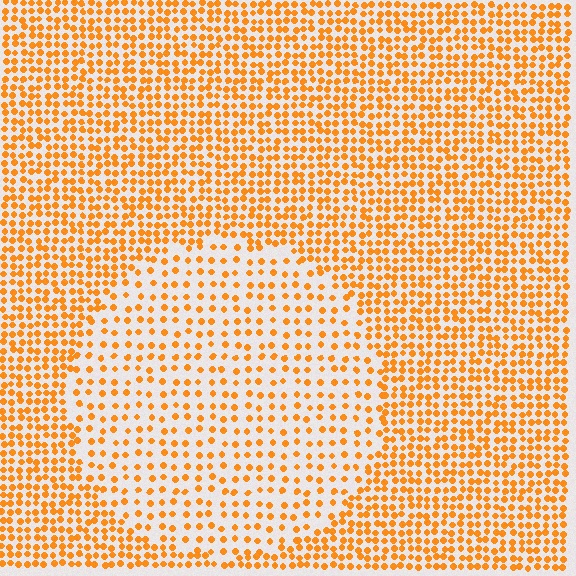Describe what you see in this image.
The image contains small orange elements arranged at two different densities. A circle-shaped region is visible where the elements are less densely packed than the surrounding area.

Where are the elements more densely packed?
The elements are more densely packed outside the circle boundary.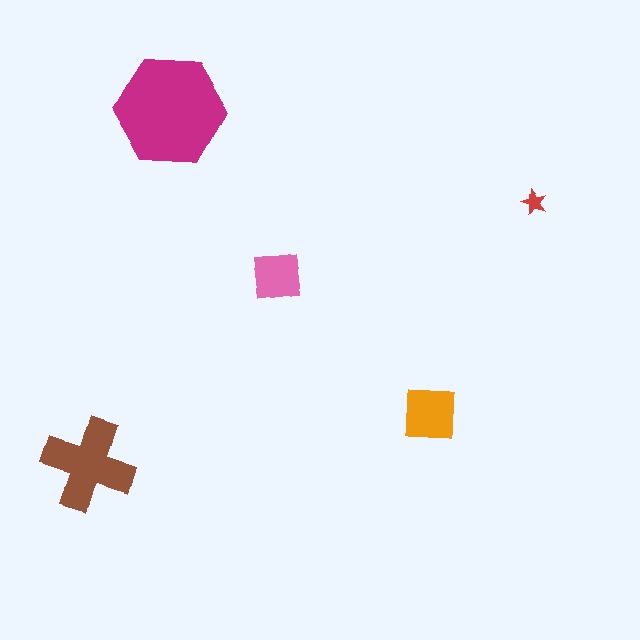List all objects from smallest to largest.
The red star, the pink square, the orange square, the brown cross, the magenta hexagon.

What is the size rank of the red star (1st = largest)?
5th.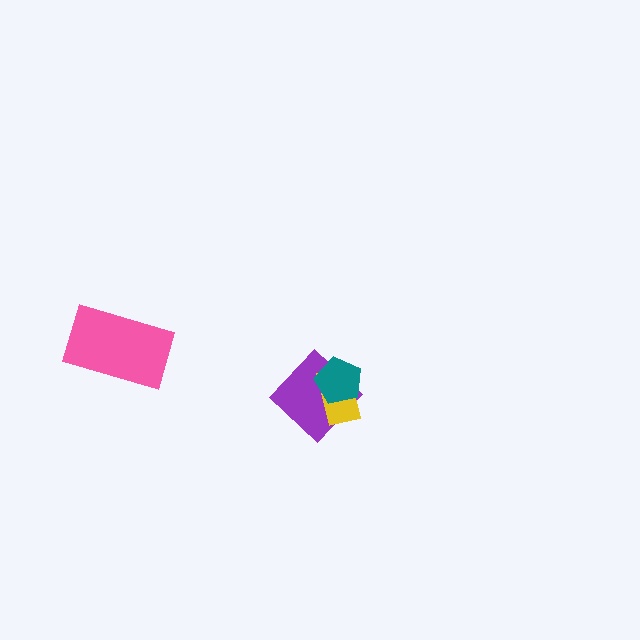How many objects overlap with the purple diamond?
2 objects overlap with the purple diamond.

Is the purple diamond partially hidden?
Yes, it is partially covered by another shape.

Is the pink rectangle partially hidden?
No, no other shape covers it.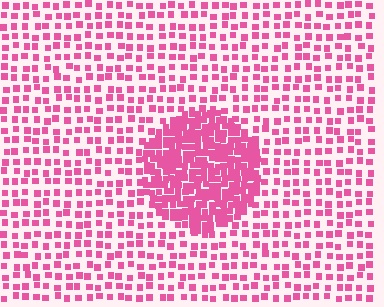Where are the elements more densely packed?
The elements are more densely packed inside the circle boundary.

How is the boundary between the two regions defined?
The boundary is defined by a change in element density (approximately 2.6x ratio). All elements are the same color, size, and shape.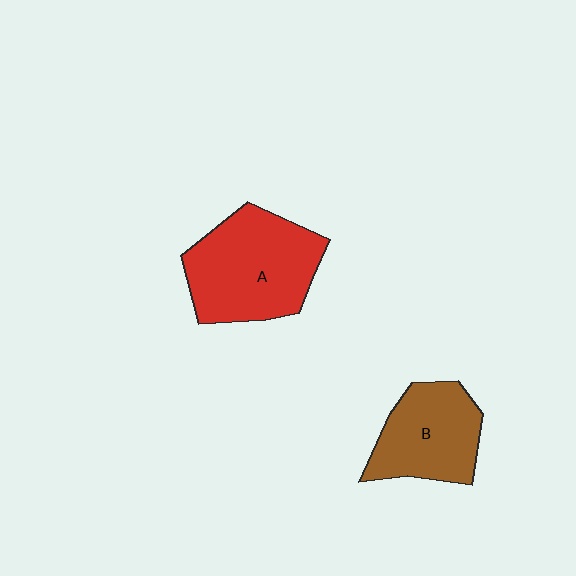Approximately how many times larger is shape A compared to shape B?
Approximately 1.4 times.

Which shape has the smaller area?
Shape B (brown).